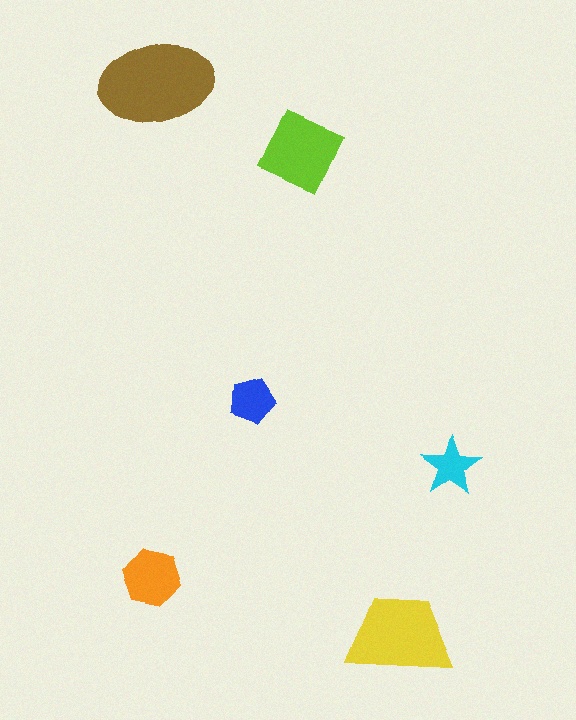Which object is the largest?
The brown ellipse.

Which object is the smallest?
The cyan star.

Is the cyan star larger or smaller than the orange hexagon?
Smaller.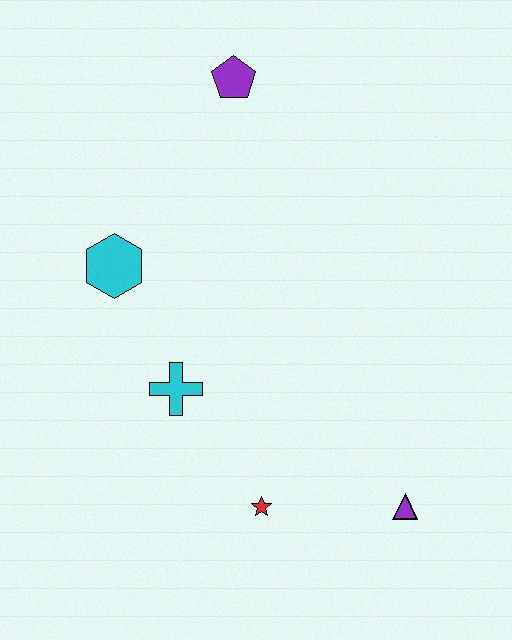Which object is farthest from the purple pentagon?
The purple triangle is farthest from the purple pentagon.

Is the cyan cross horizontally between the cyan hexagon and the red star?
Yes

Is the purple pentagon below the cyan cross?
No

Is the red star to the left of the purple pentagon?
No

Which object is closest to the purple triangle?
The red star is closest to the purple triangle.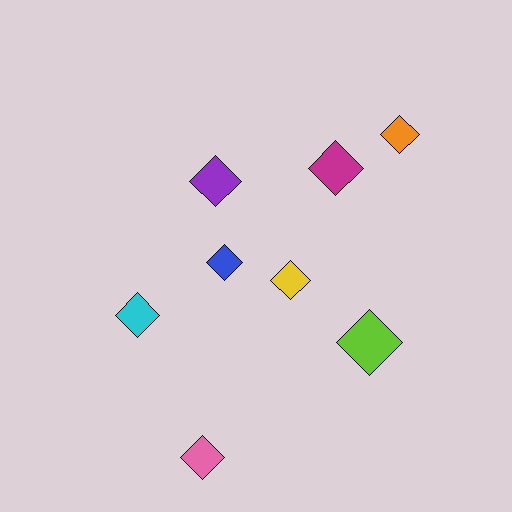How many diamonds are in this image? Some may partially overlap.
There are 8 diamonds.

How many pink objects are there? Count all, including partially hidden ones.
There is 1 pink object.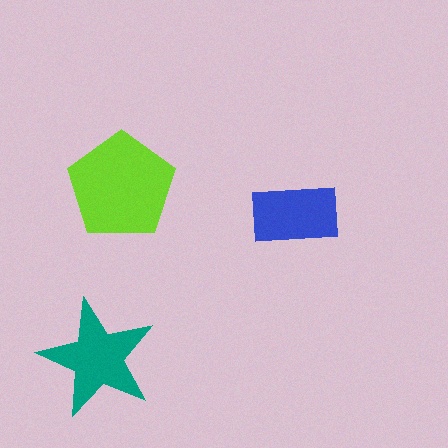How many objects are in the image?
There are 3 objects in the image.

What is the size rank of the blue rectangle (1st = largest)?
3rd.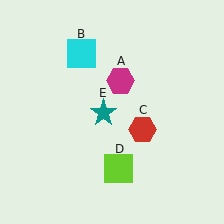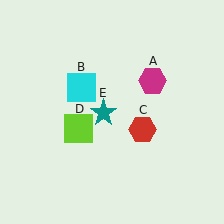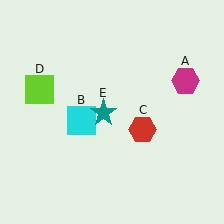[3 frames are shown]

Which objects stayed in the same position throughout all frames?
Red hexagon (object C) and teal star (object E) remained stationary.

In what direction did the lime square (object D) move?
The lime square (object D) moved up and to the left.